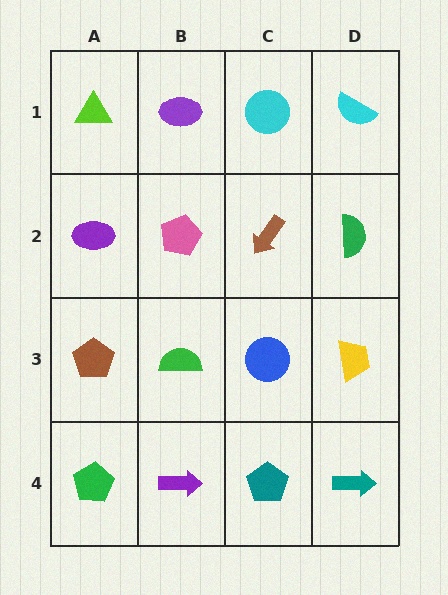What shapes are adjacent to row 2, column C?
A cyan circle (row 1, column C), a blue circle (row 3, column C), a pink pentagon (row 2, column B), a green semicircle (row 2, column D).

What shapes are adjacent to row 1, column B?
A pink pentagon (row 2, column B), a lime triangle (row 1, column A), a cyan circle (row 1, column C).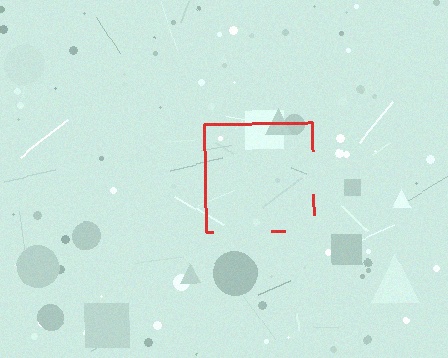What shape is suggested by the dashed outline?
The dashed outline suggests a square.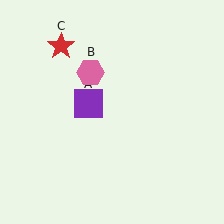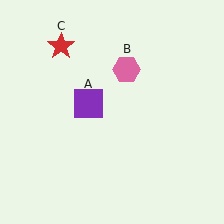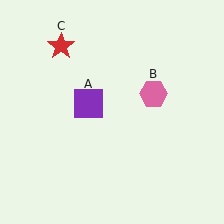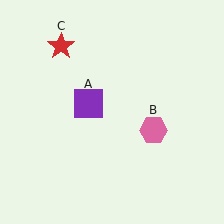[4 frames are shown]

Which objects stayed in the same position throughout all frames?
Purple square (object A) and red star (object C) remained stationary.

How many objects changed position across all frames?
1 object changed position: pink hexagon (object B).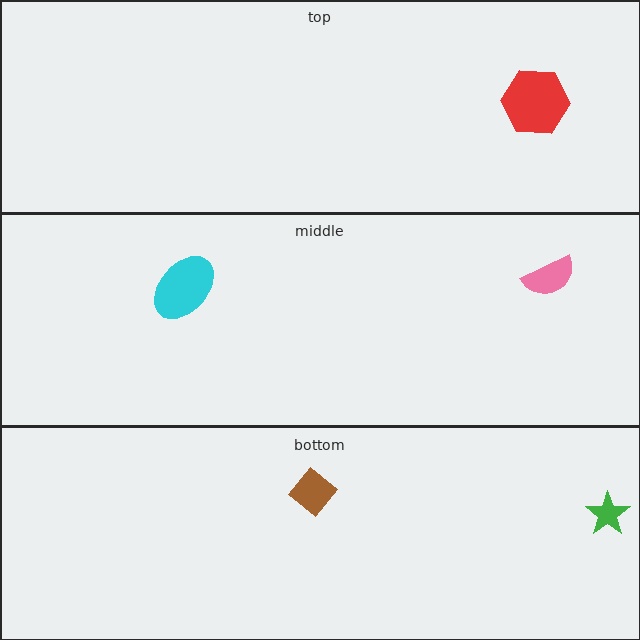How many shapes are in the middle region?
2.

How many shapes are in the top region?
1.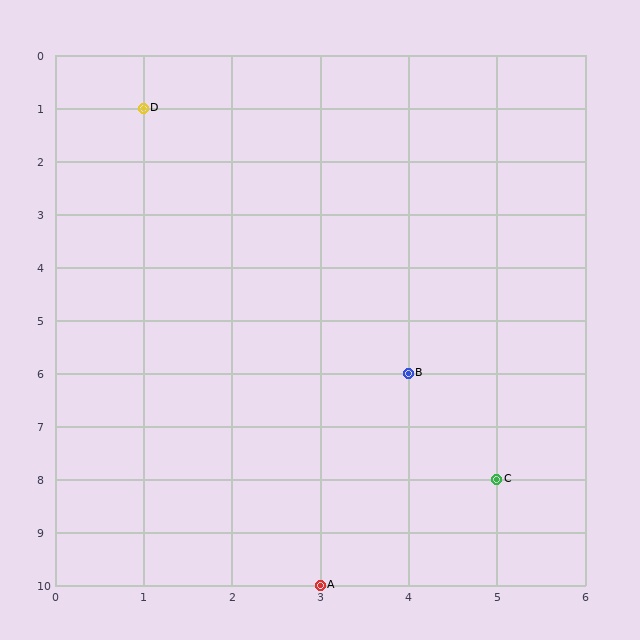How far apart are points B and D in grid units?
Points B and D are 3 columns and 5 rows apart (about 5.8 grid units diagonally).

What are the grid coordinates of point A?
Point A is at grid coordinates (3, 10).